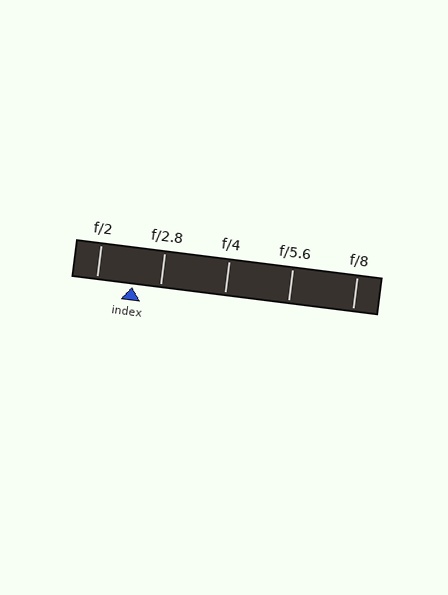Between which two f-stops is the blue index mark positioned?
The index mark is between f/2 and f/2.8.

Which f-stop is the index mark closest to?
The index mark is closest to f/2.8.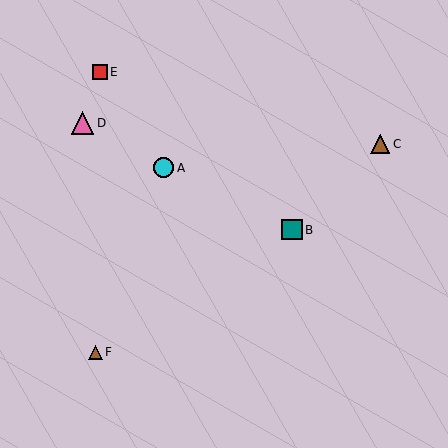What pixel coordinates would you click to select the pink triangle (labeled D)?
Click at (82, 123) to select the pink triangle D.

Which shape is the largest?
The pink triangle (labeled D) is the largest.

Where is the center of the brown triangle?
The center of the brown triangle is at (95, 352).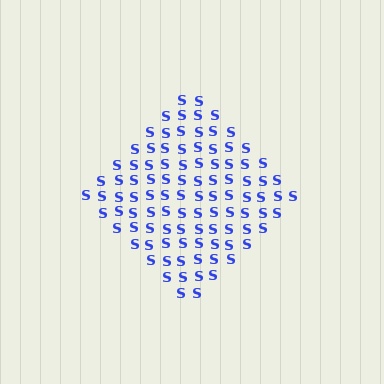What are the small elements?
The small elements are letter S's.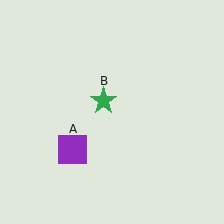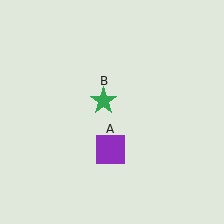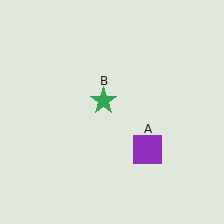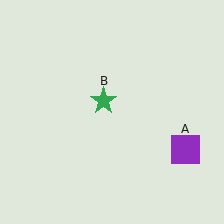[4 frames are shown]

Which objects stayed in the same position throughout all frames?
Green star (object B) remained stationary.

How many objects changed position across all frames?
1 object changed position: purple square (object A).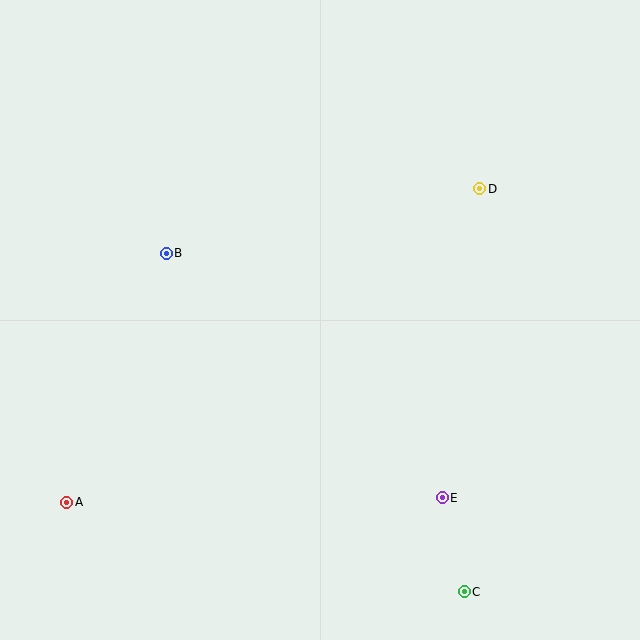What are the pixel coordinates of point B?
Point B is at (166, 253).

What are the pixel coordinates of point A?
Point A is at (67, 502).